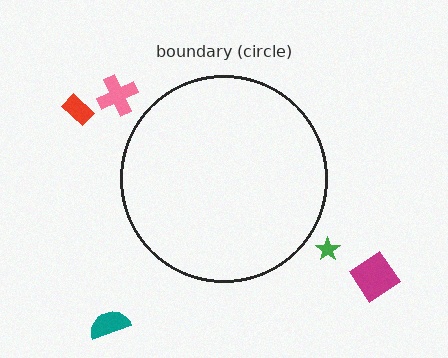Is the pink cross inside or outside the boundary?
Outside.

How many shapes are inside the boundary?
0 inside, 5 outside.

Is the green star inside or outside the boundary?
Outside.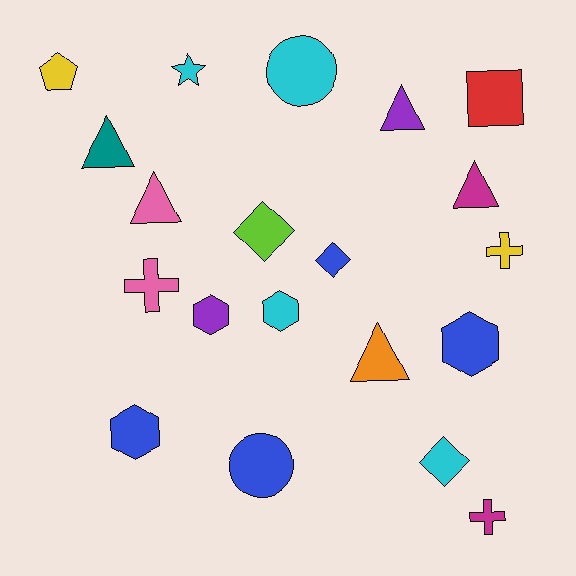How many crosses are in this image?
There are 3 crosses.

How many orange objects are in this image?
There is 1 orange object.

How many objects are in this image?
There are 20 objects.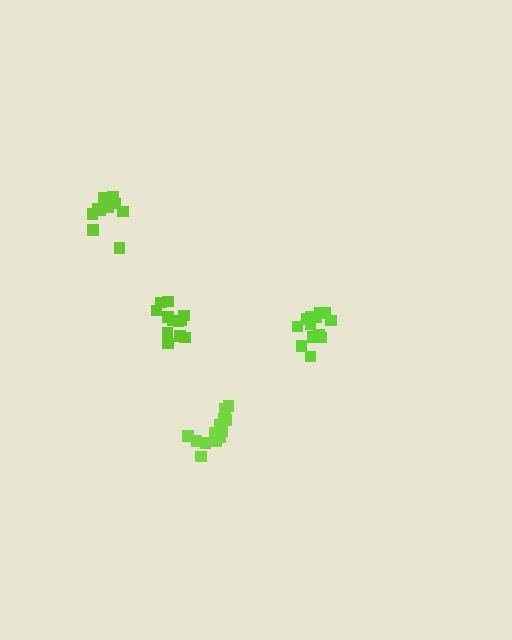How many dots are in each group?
Group 1: 13 dots, Group 2: 12 dots, Group 3: 12 dots, Group 4: 14 dots (51 total).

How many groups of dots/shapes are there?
There are 4 groups.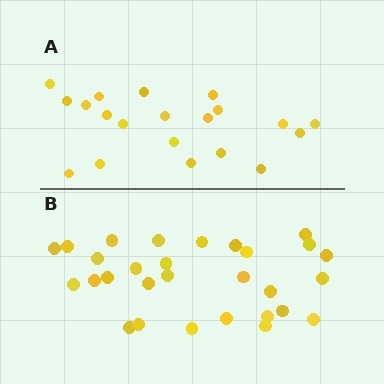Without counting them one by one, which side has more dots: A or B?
Region B (the bottom region) has more dots.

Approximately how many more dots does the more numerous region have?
Region B has roughly 8 or so more dots than region A.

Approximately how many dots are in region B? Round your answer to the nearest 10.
About 30 dots. (The exact count is 29, which rounds to 30.)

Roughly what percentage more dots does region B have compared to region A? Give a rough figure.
About 45% more.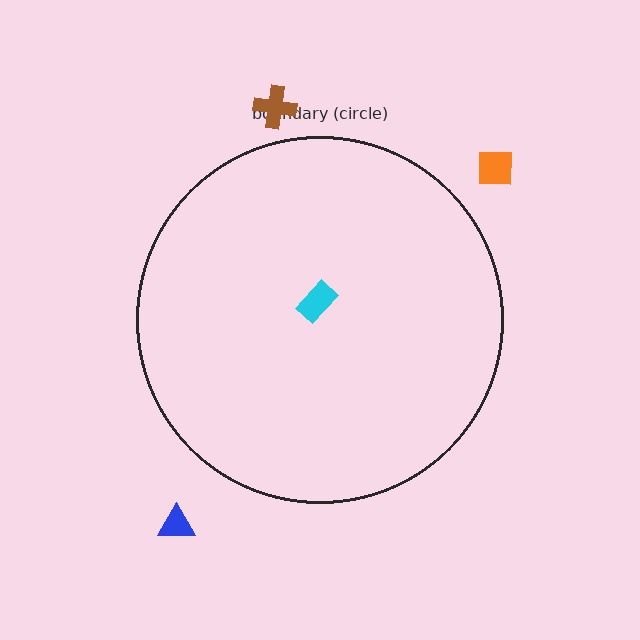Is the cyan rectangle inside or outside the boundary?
Inside.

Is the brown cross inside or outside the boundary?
Outside.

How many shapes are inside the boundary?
1 inside, 3 outside.